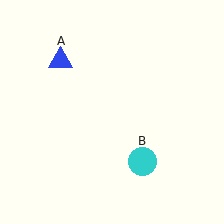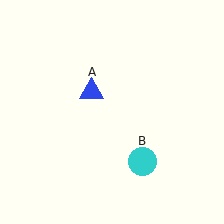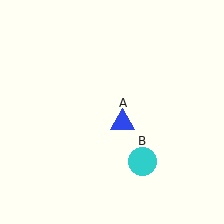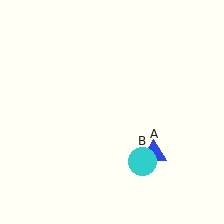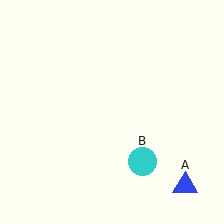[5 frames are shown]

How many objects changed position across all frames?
1 object changed position: blue triangle (object A).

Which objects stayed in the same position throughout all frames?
Cyan circle (object B) remained stationary.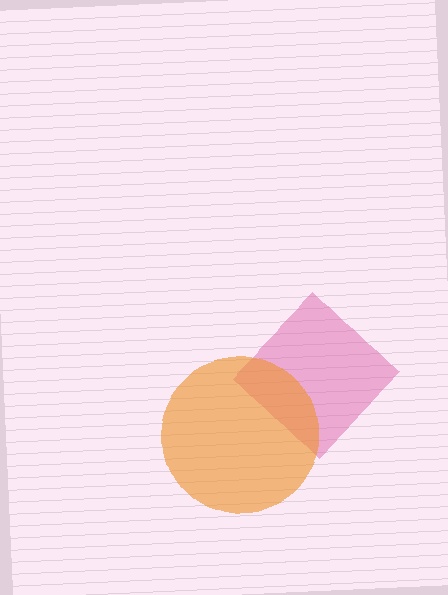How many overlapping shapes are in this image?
There are 2 overlapping shapes in the image.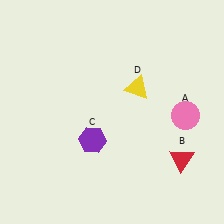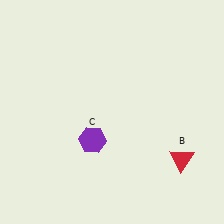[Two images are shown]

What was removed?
The yellow triangle (D), the pink circle (A) were removed in Image 2.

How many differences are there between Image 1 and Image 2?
There are 2 differences between the two images.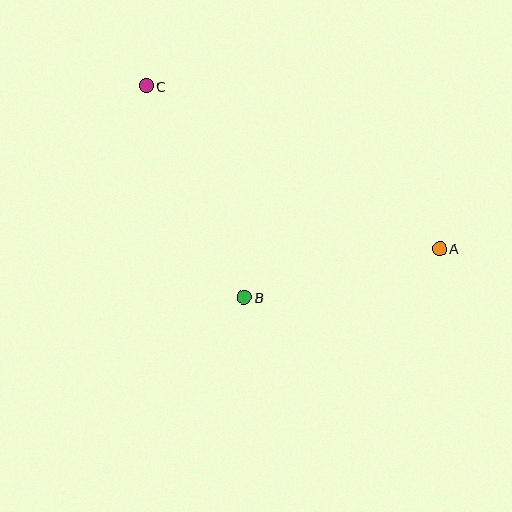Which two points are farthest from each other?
Points A and C are farthest from each other.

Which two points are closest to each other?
Points A and B are closest to each other.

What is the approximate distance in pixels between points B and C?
The distance between B and C is approximately 233 pixels.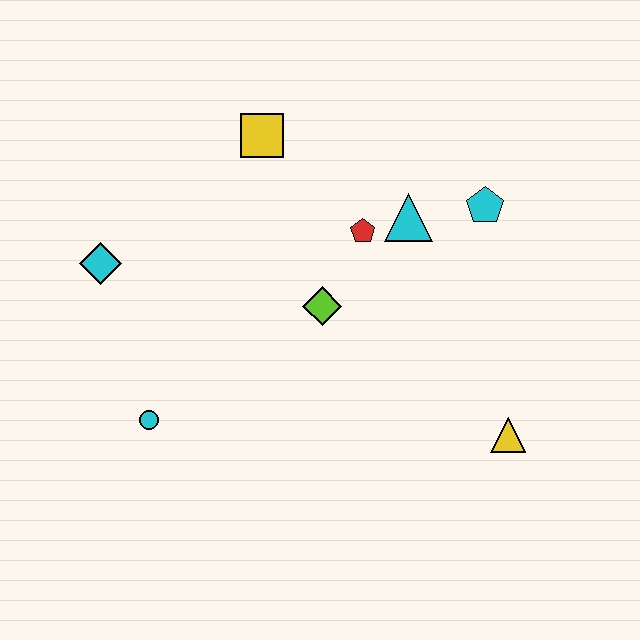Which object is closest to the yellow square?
The red pentagon is closest to the yellow square.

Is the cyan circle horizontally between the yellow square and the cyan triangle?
No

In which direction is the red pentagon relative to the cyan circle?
The red pentagon is to the right of the cyan circle.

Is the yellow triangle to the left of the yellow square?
No